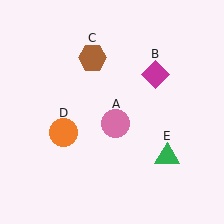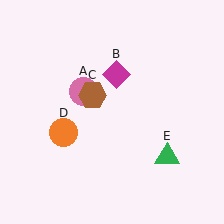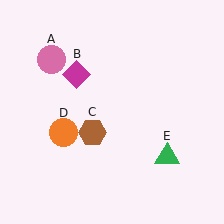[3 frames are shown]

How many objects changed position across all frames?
3 objects changed position: pink circle (object A), magenta diamond (object B), brown hexagon (object C).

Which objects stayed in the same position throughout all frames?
Orange circle (object D) and green triangle (object E) remained stationary.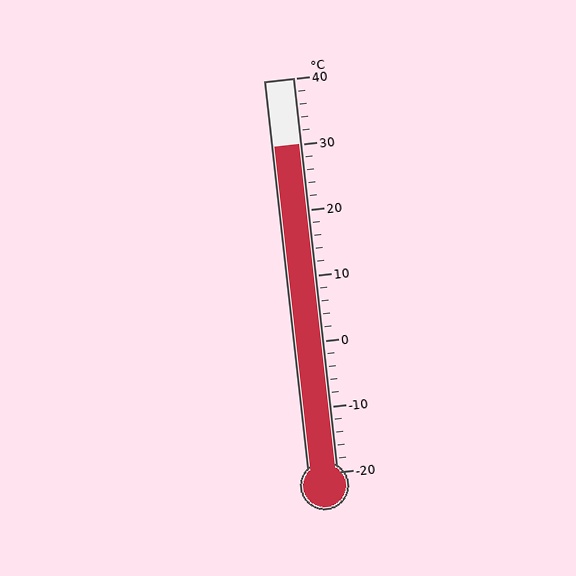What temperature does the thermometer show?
The thermometer shows approximately 30°C.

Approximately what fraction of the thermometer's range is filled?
The thermometer is filled to approximately 85% of its range.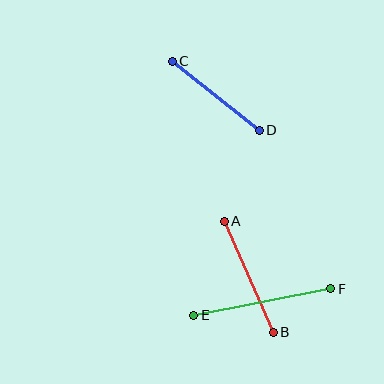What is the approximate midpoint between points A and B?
The midpoint is at approximately (249, 277) pixels.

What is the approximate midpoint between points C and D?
The midpoint is at approximately (216, 96) pixels.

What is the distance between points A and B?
The distance is approximately 121 pixels.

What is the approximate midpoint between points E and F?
The midpoint is at approximately (262, 302) pixels.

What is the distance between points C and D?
The distance is approximately 111 pixels.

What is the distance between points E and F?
The distance is approximately 139 pixels.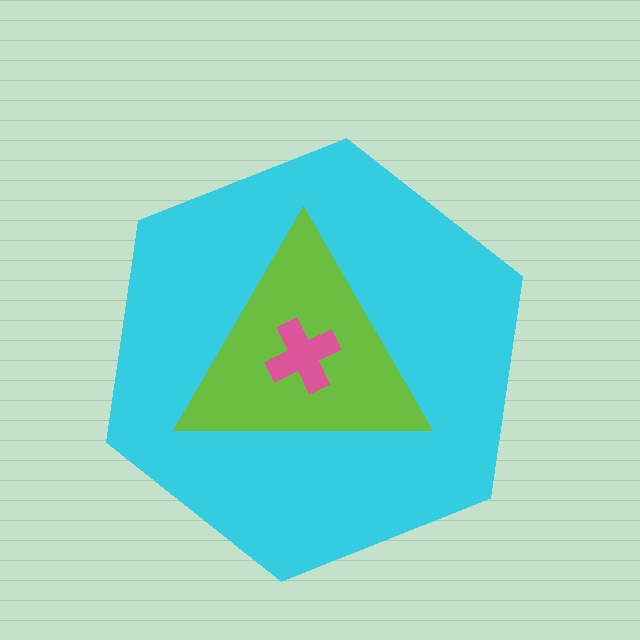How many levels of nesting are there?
3.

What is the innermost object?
The pink cross.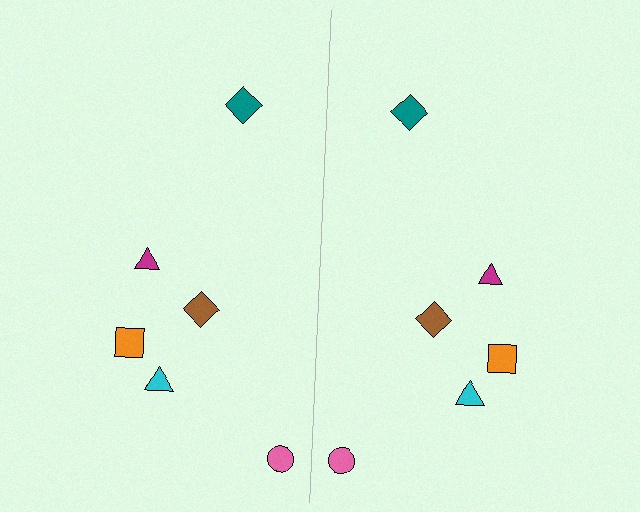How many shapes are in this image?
There are 12 shapes in this image.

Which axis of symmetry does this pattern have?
The pattern has a vertical axis of symmetry running through the center of the image.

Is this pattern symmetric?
Yes, this pattern has bilateral (reflection) symmetry.